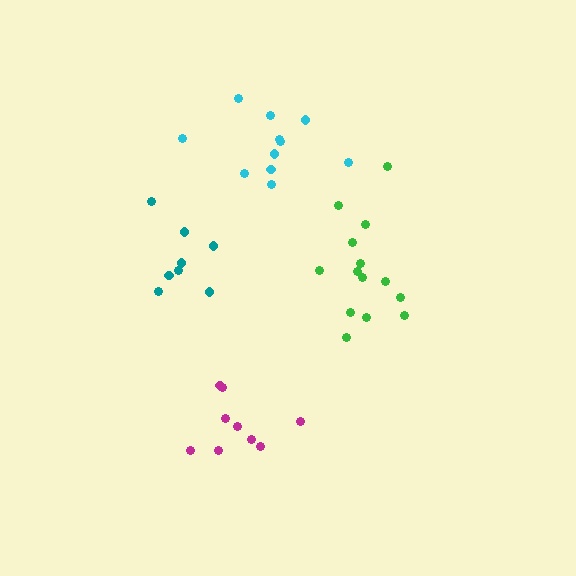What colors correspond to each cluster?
The clusters are colored: magenta, green, cyan, teal.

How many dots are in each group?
Group 1: 9 dots, Group 2: 14 dots, Group 3: 11 dots, Group 4: 8 dots (42 total).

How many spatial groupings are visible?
There are 4 spatial groupings.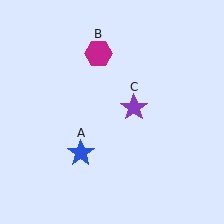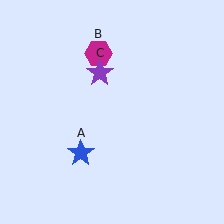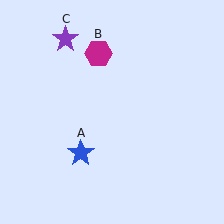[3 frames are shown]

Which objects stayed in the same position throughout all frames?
Blue star (object A) and magenta hexagon (object B) remained stationary.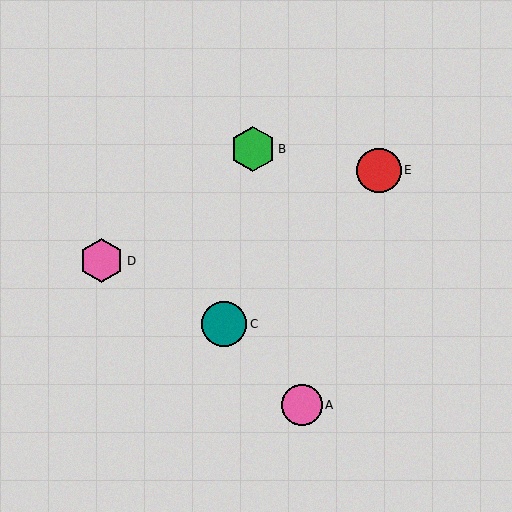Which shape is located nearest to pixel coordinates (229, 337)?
The teal circle (labeled C) at (224, 324) is nearest to that location.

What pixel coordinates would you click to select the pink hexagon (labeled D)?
Click at (102, 261) to select the pink hexagon D.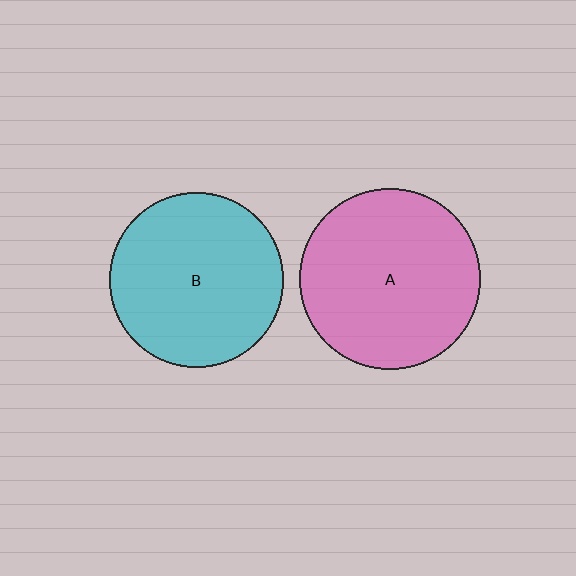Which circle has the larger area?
Circle A (pink).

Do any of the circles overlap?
No, none of the circles overlap.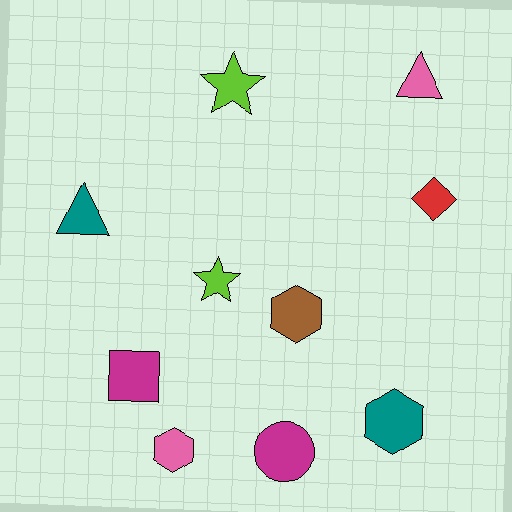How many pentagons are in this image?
There are no pentagons.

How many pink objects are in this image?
There are 2 pink objects.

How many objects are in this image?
There are 10 objects.